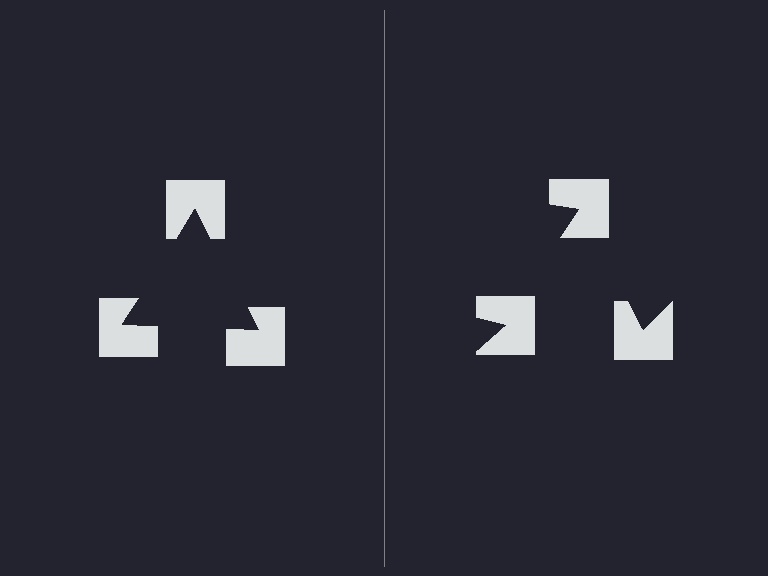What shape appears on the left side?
An illusory triangle.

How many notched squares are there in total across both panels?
6 — 3 on each side.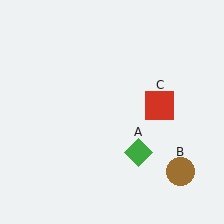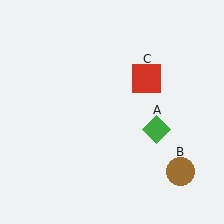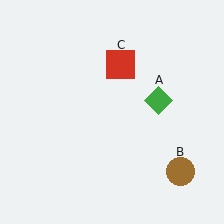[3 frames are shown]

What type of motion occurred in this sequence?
The green diamond (object A), red square (object C) rotated counterclockwise around the center of the scene.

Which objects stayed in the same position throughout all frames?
Brown circle (object B) remained stationary.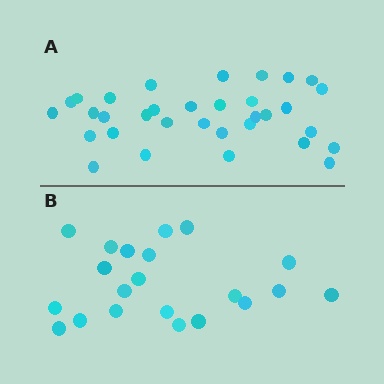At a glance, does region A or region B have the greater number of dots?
Region A (the top region) has more dots.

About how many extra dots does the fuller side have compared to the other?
Region A has roughly 12 or so more dots than region B.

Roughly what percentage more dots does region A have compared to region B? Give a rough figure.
About 55% more.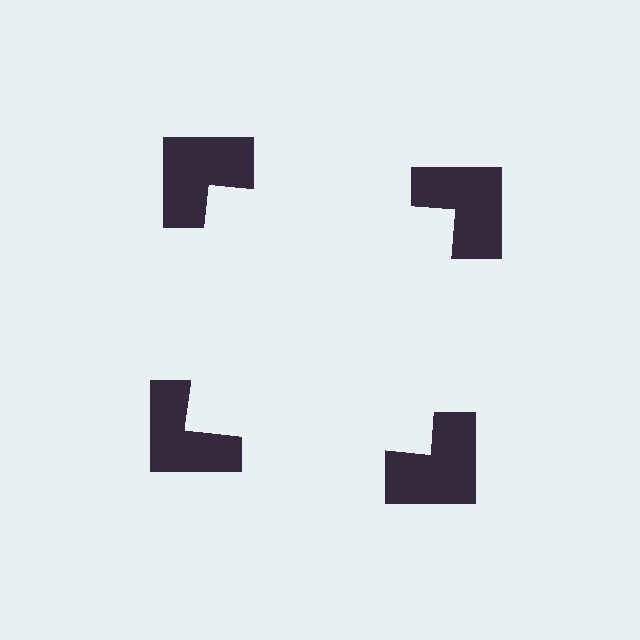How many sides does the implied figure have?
4 sides.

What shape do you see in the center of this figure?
An illusory square — its edges are inferred from the aligned wedge cuts in the notched squares, not physically drawn.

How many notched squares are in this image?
There are 4 — one at each vertex of the illusory square.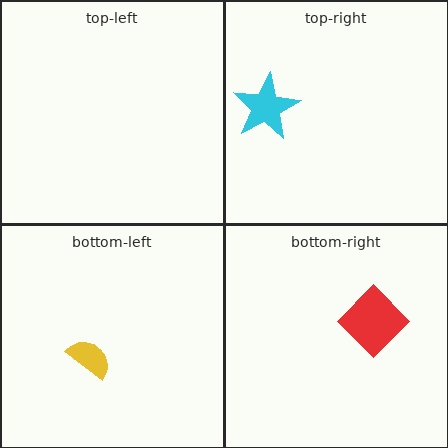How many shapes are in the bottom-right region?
1.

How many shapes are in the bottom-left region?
1.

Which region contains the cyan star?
The top-right region.